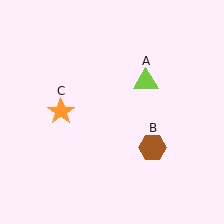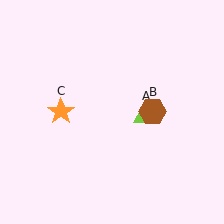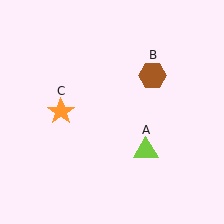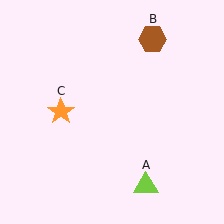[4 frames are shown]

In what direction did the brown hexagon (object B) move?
The brown hexagon (object B) moved up.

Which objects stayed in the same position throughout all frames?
Orange star (object C) remained stationary.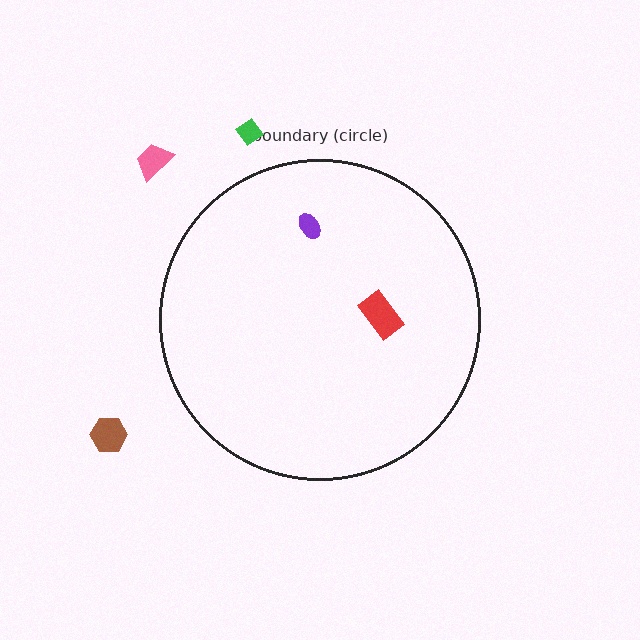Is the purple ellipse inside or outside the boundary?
Inside.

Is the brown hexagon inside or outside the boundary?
Outside.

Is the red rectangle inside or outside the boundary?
Inside.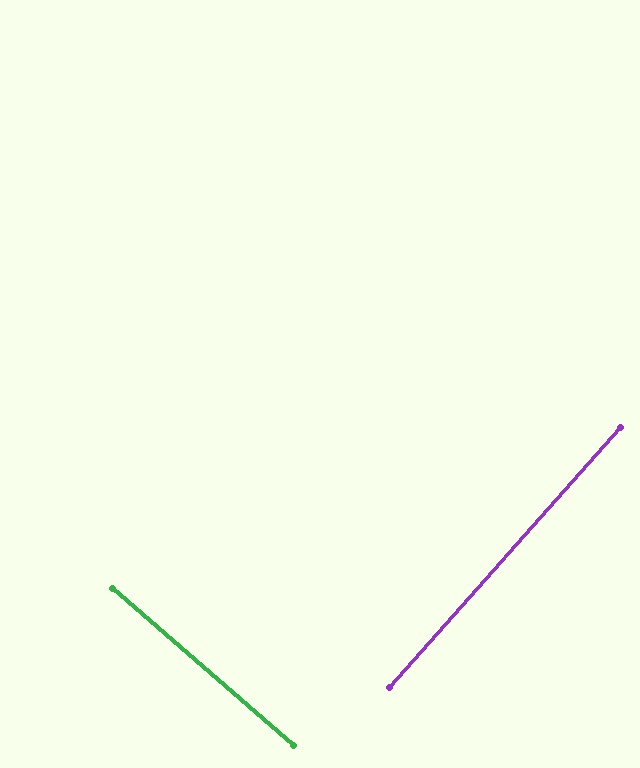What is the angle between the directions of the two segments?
Approximately 89 degrees.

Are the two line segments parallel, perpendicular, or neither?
Perpendicular — they meet at approximately 89°.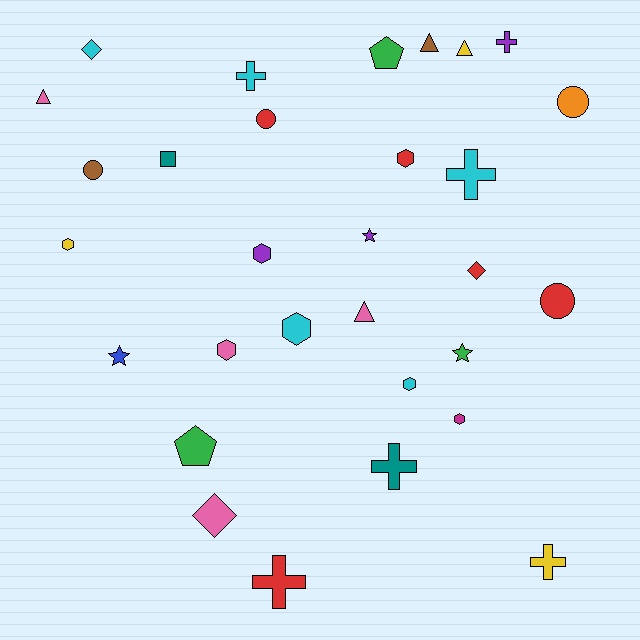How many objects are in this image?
There are 30 objects.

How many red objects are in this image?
There are 5 red objects.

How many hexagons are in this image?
There are 7 hexagons.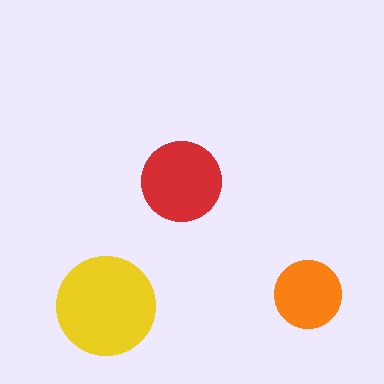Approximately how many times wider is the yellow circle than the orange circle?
About 1.5 times wider.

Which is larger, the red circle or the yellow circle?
The yellow one.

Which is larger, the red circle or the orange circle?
The red one.